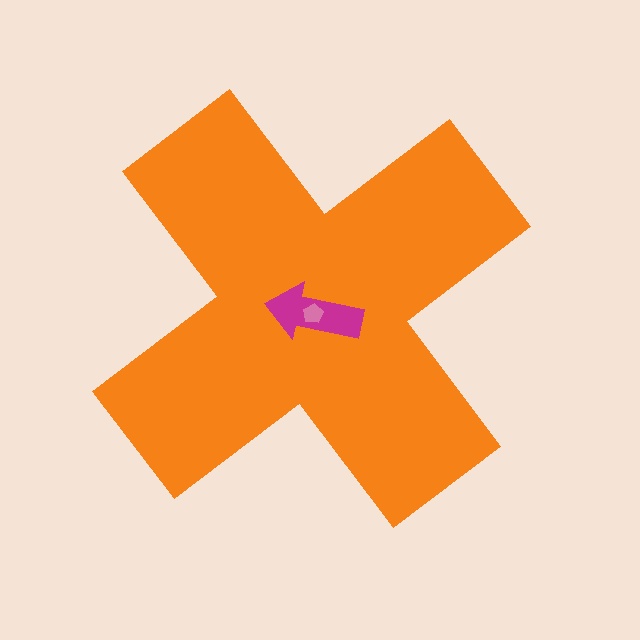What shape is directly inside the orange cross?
The magenta arrow.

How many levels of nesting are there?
3.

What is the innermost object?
The pink pentagon.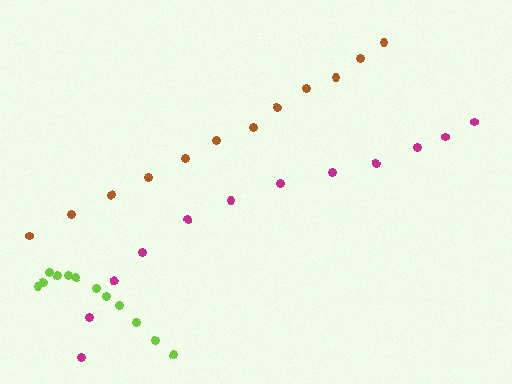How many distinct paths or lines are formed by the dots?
There are 3 distinct paths.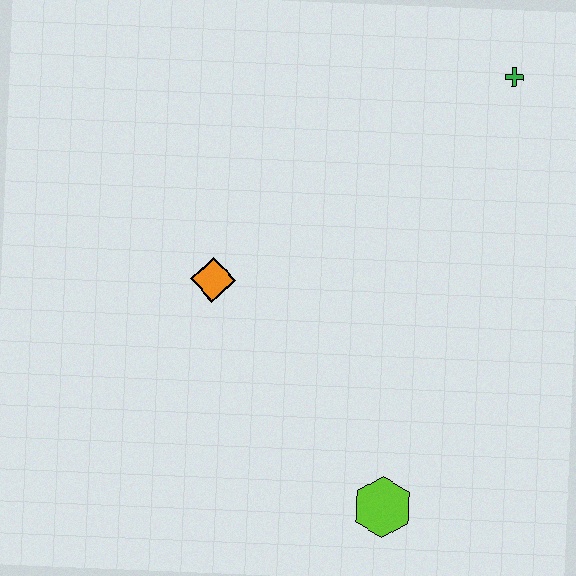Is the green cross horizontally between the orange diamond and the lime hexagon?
No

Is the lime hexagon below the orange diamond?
Yes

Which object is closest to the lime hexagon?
The orange diamond is closest to the lime hexagon.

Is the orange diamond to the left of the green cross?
Yes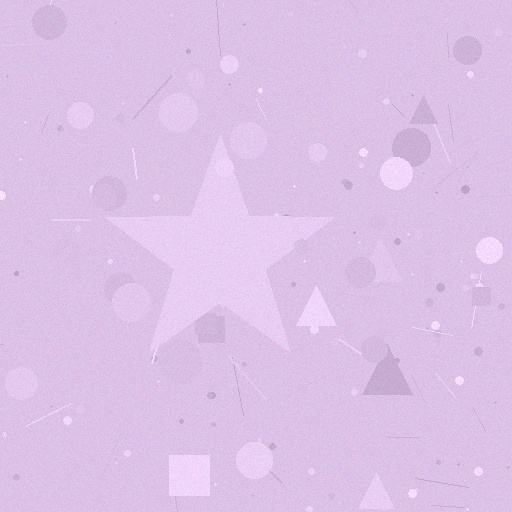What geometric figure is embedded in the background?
A star is embedded in the background.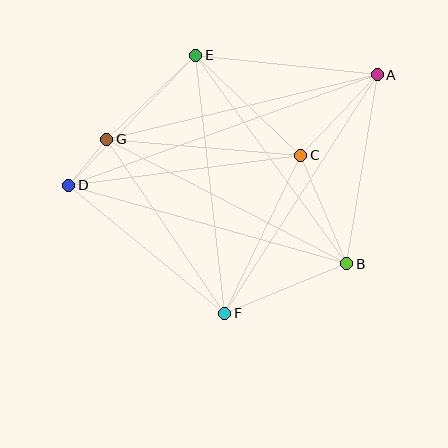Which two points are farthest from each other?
Points A and D are farthest from each other.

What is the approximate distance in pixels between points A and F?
The distance between A and F is approximately 283 pixels.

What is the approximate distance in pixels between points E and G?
The distance between E and G is approximately 122 pixels.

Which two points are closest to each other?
Points D and G are closest to each other.